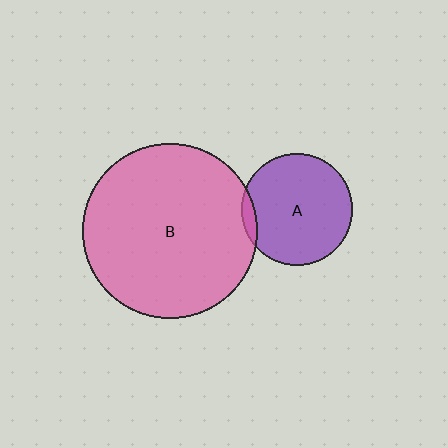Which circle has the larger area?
Circle B (pink).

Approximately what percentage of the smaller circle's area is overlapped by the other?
Approximately 5%.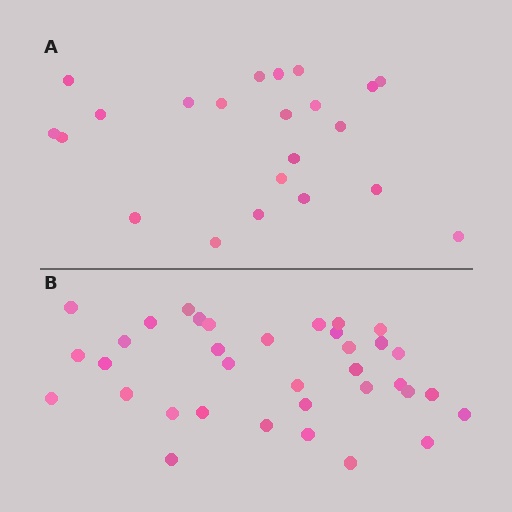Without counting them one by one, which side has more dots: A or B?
Region B (the bottom region) has more dots.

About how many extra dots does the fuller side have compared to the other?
Region B has approximately 15 more dots than region A.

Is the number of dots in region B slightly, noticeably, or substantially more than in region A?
Region B has substantially more. The ratio is roughly 1.6 to 1.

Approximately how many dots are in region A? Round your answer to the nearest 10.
About 20 dots. (The exact count is 22, which rounds to 20.)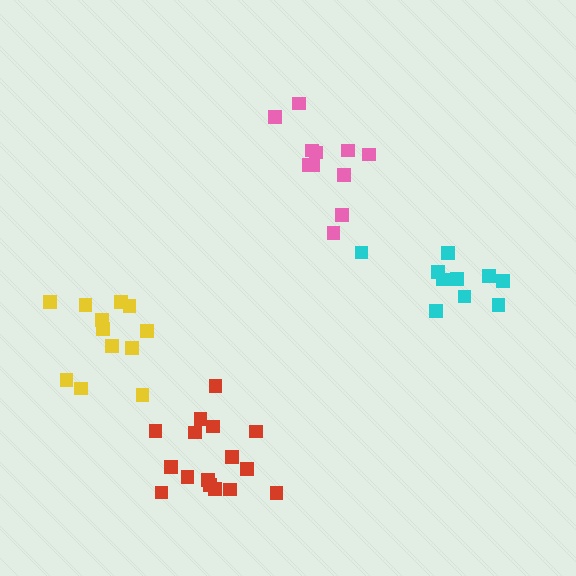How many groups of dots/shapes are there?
There are 4 groups.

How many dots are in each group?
Group 1: 12 dots, Group 2: 16 dots, Group 3: 10 dots, Group 4: 11 dots (49 total).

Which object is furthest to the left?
The yellow cluster is leftmost.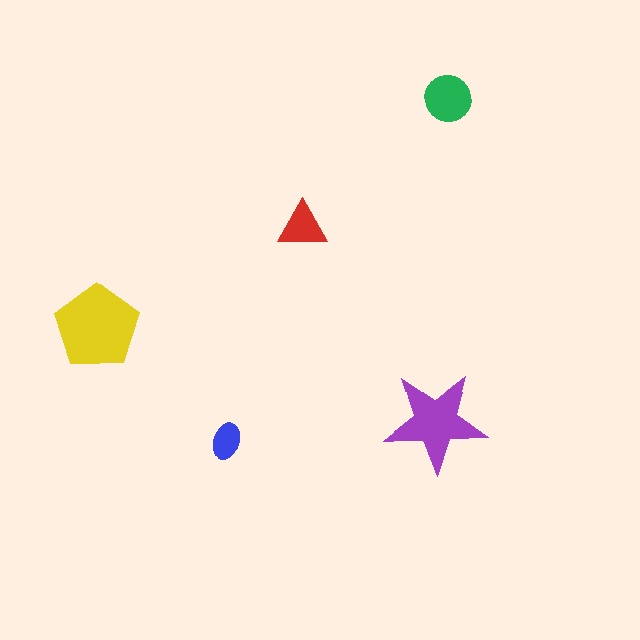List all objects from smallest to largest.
The blue ellipse, the red triangle, the green circle, the purple star, the yellow pentagon.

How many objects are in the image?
There are 5 objects in the image.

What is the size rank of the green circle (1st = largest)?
3rd.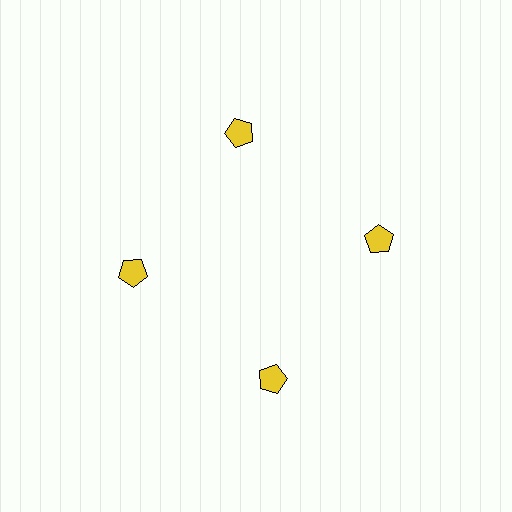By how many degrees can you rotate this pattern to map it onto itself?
The pattern maps onto itself every 90 degrees of rotation.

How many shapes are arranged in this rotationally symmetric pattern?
There are 4 shapes, arranged in 4 groups of 1.